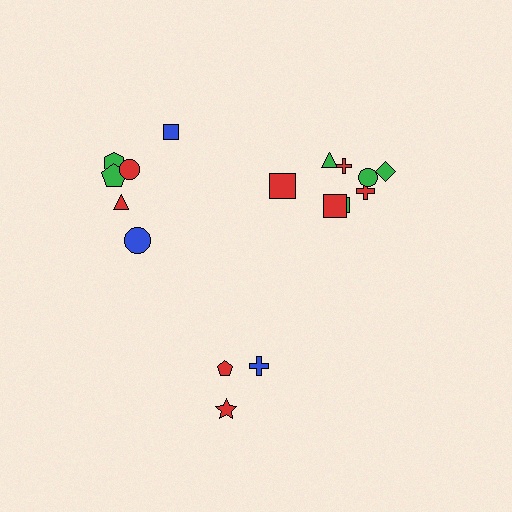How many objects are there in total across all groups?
There are 17 objects.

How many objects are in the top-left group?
There are 6 objects.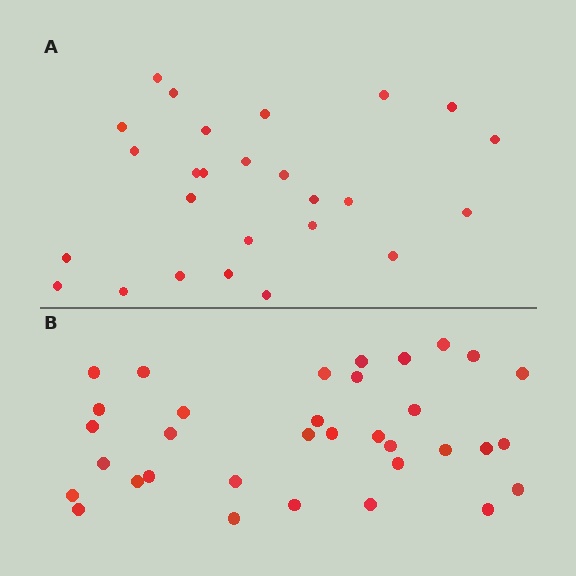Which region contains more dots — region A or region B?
Region B (the bottom region) has more dots.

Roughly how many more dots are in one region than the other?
Region B has roughly 8 or so more dots than region A.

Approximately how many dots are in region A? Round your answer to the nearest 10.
About 30 dots. (The exact count is 26, which rounds to 30.)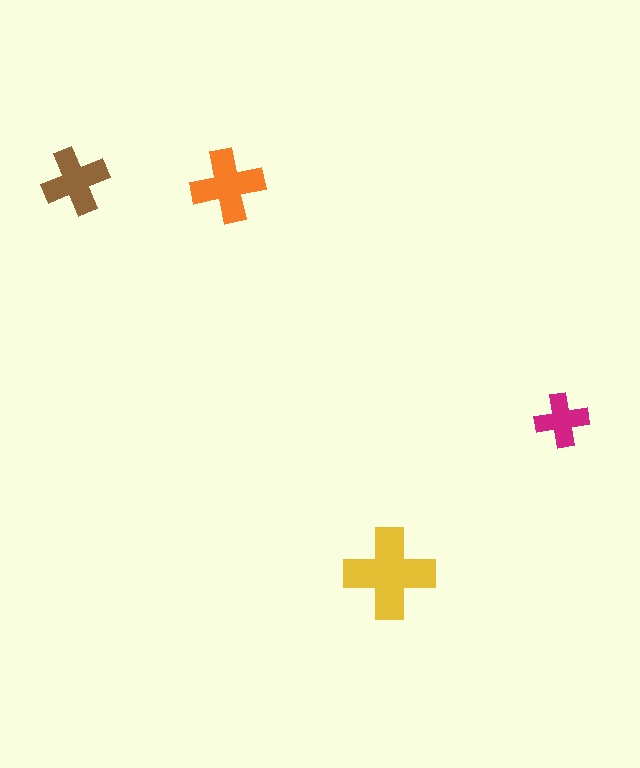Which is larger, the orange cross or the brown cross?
The orange one.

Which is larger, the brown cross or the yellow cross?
The yellow one.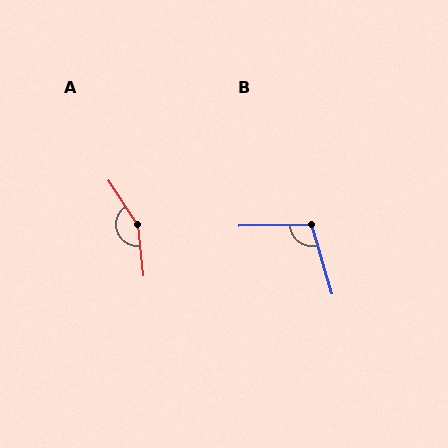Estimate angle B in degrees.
Approximately 105 degrees.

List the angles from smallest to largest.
B (105°), A (153°).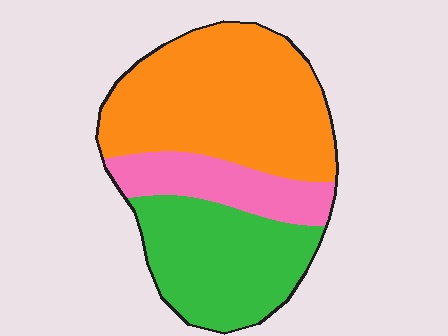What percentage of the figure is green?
Green takes up about one third (1/3) of the figure.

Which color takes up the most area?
Orange, at roughly 50%.